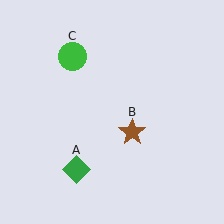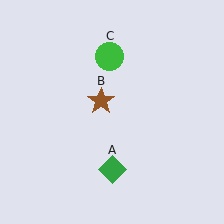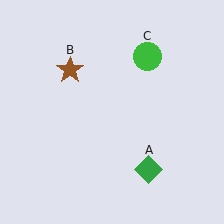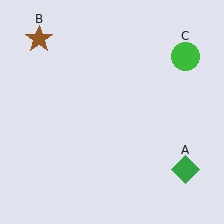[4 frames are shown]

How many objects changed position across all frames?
3 objects changed position: green diamond (object A), brown star (object B), green circle (object C).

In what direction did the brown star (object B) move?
The brown star (object B) moved up and to the left.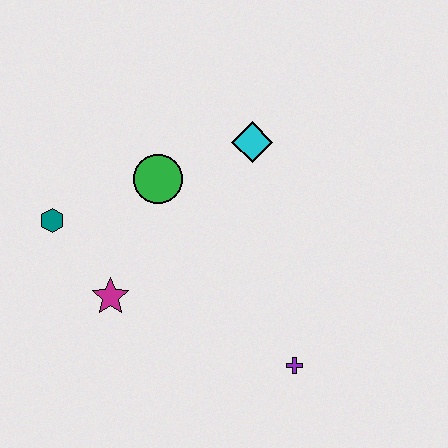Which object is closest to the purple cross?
The magenta star is closest to the purple cross.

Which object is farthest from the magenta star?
The cyan diamond is farthest from the magenta star.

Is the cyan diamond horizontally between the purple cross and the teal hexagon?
Yes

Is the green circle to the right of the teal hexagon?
Yes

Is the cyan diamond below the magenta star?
No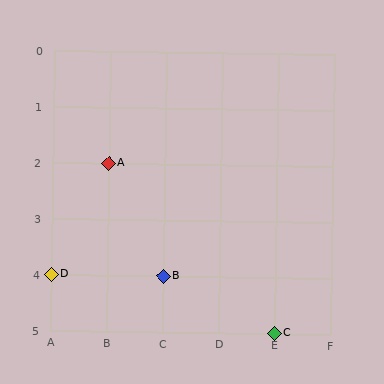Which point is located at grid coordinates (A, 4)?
Point D is at (A, 4).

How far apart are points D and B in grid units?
Points D and B are 2 columns apart.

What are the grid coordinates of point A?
Point A is at grid coordinates (B, 2).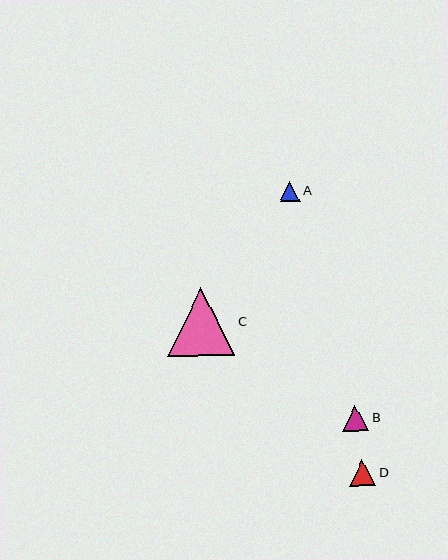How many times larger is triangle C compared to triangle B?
Triangle C is approximately 2.6 times the size of triangle B.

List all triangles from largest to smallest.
From largest to smallest: C, B, D, A.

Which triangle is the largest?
Triangle C is the largest with a size of approximately 68 pixels.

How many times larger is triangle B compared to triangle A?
Triangle B is approximately 1.3 times the size of triangle A.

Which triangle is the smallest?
Triangle A is the smallest with a size of approximately 20 pixels.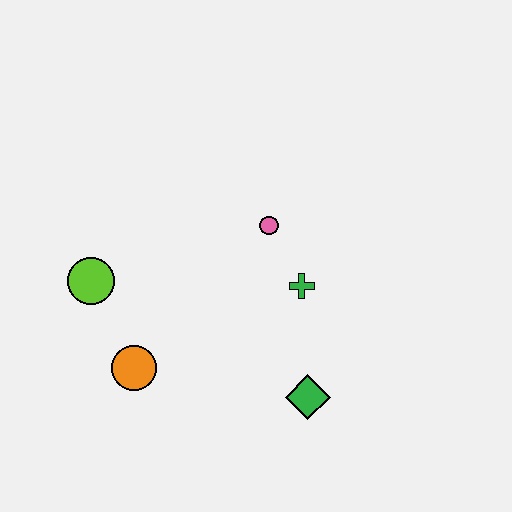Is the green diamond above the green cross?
No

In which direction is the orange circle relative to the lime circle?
The orange circle is below the lime circle.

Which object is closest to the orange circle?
The lime circle is closest to the orange circle.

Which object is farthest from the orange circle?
The pink circle is farthest from the orange circle.